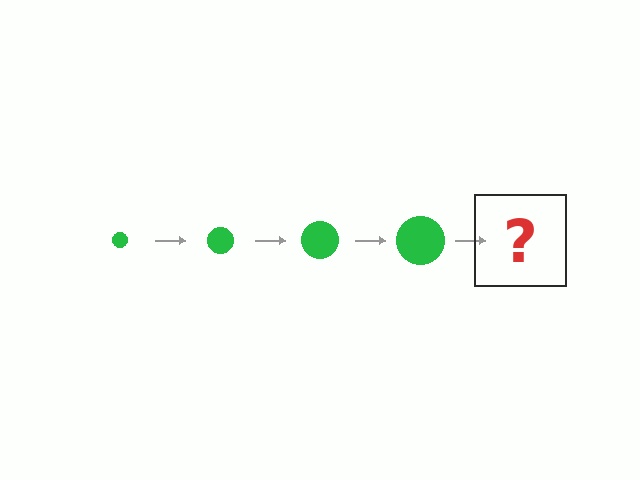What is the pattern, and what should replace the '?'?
The pattern is that the circle gets progressively larger each step. The '?' should be a green circle, larger than the previous one.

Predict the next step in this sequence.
The next step is a green circle, larger than the previous one.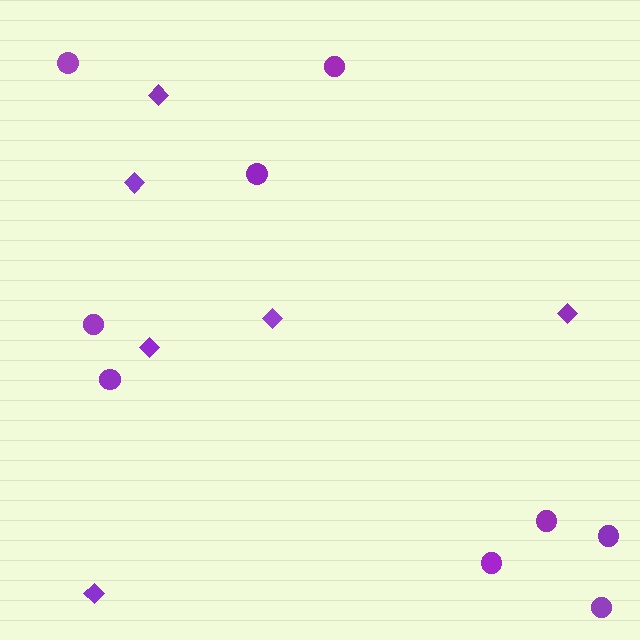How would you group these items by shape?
There are 2 groups: one group of diamonds (6) and one group of circles (9).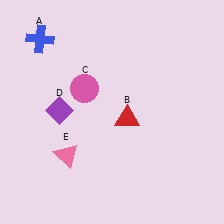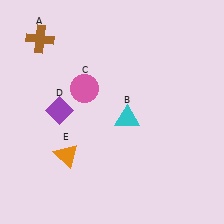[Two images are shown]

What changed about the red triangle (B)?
In Image 1, B is red. In Image 2, it changed to cyan.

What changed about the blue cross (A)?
In Image 1, A is blue. In Image 2, it changed to brown.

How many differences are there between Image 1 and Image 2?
There are 3 differences between the two images.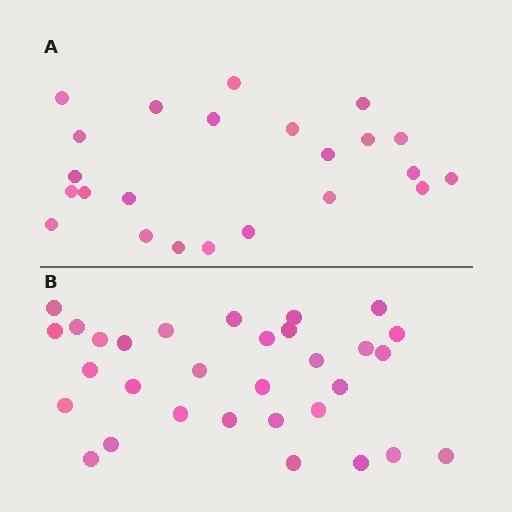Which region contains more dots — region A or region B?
Region B (the bottom region) has more dots.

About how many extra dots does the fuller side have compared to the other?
Region B has roughly 8 or so more dots than region A.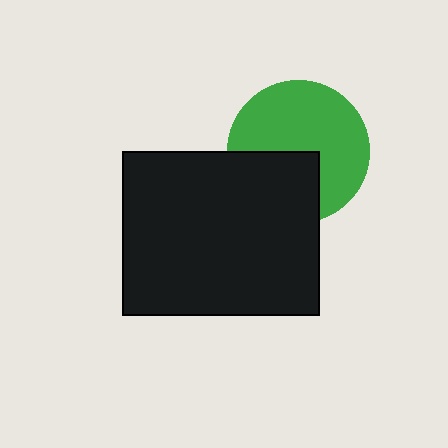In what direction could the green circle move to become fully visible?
The green circle could move up. That would shift it out from behind the black rectangle entirely.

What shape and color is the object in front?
The object in front is a black rectangle.